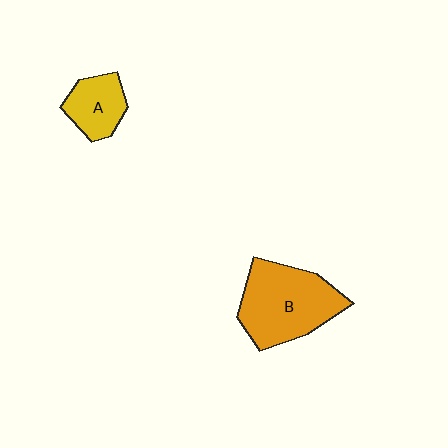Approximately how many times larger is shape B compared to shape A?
Approximately 2.1 times.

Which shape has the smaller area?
Shape A (yellow).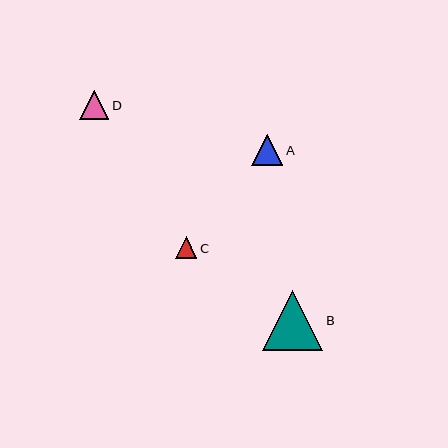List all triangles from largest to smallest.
From largest to smallest: B, A, D, C.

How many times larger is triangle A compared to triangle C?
Triangle A is approximately 1.5 times the size of triangle C.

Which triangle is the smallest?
Triangle C is the smallest with a size of approximately 21 pixels.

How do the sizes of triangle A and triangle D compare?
Triangle A and triangle D are approximately the same size.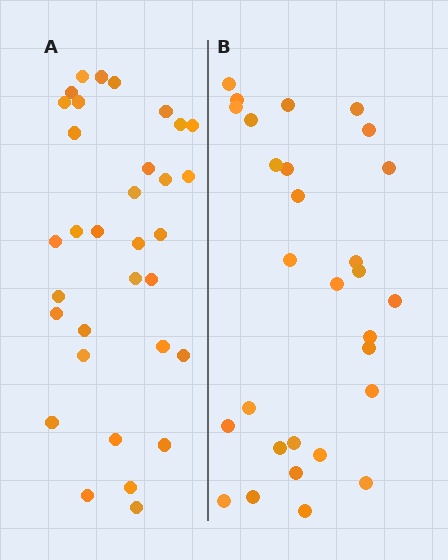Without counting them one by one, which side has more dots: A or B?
Region A (the left region) has more dots.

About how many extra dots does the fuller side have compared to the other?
Region A has about 4 more dots than region B.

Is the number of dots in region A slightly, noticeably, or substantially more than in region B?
Region A has only slightly more — the two regions are fairly close. The ratio is roughly 1.1 to 1.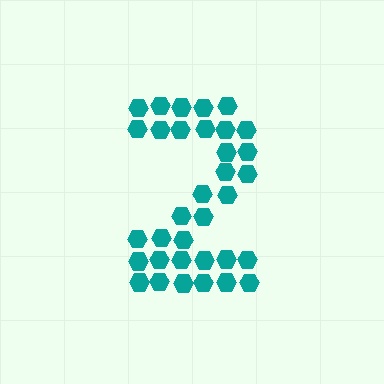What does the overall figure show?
The overall figure shows the digit 2.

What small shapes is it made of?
It is made of small hexagons.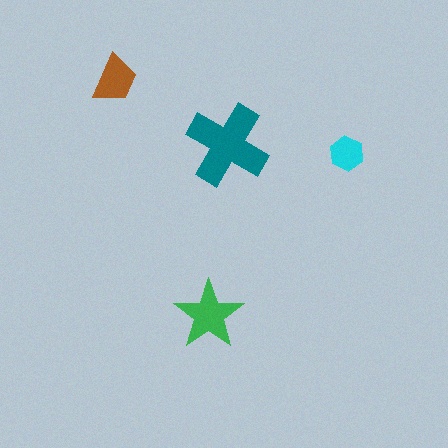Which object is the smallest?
The cyan hexagon.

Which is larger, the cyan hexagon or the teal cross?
The teal cross.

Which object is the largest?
The teal cross.